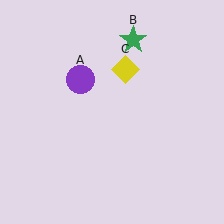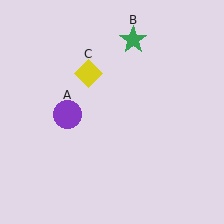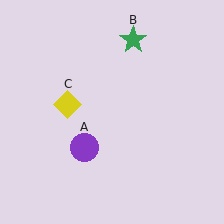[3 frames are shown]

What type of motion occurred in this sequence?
The purple circle (object A), yellow diamond (object C) rotated counterclockwise around the center of the scene.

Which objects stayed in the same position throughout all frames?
Green star (object B) remained stationary.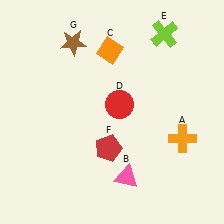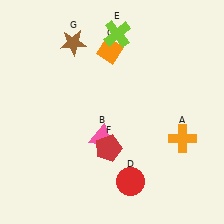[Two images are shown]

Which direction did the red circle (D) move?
The red circle (D) moved down.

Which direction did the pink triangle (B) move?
The pink triangle (B) moved up.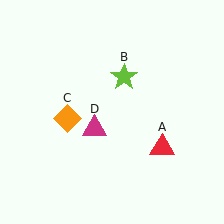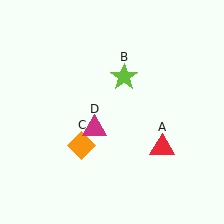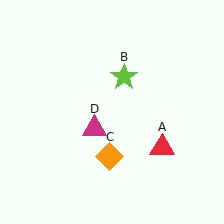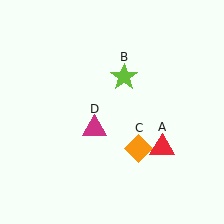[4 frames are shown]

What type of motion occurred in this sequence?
The orange diamond (object C) rotated counterclockwise around the center of the scene.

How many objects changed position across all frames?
1 object changed position: orange diamond (object C).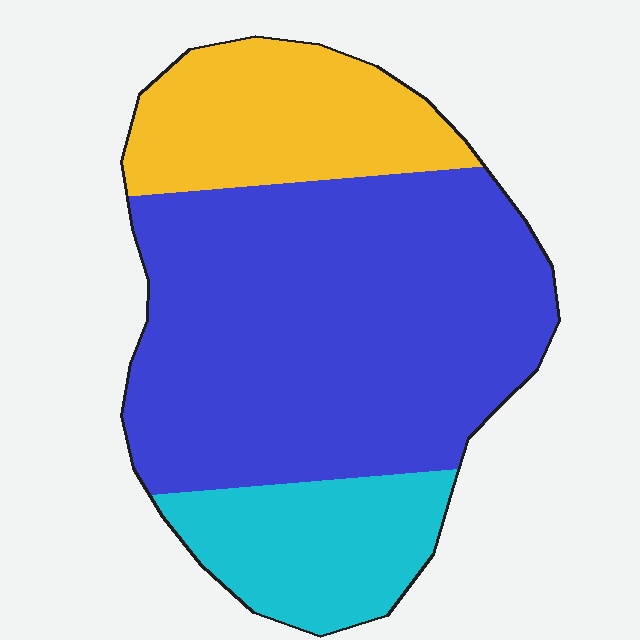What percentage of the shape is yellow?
Yellow takes up about one fifth (1/5) of the shape.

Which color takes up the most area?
Blue, at roughly 60%.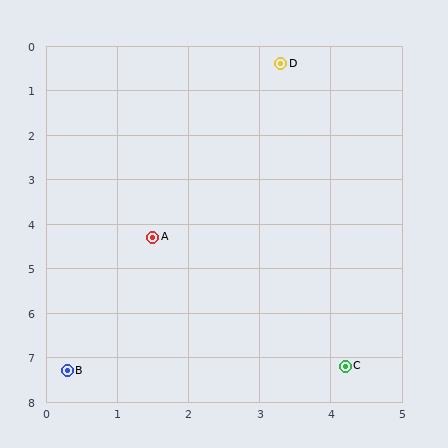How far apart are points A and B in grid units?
Points A and B are about 3.2 grid units apart.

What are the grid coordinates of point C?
Point C is at approximately (4.2, 7.2).